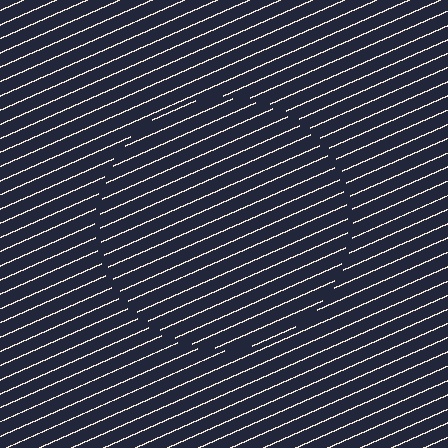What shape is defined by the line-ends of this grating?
An illusory circle. The interior of the shape contains the same grating, shifted by half a period — the contour is defined by the phase discontinuity where line-ends from the inner and outer gratings abut.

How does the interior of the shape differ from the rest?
The interior of the shape contains the same grating, shifted by half a period — the contour is defined by the phase discontinuity where line-ends from the inner and outer gratings abut.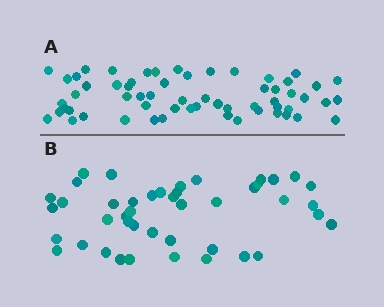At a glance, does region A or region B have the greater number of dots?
Region A (the top region) has more dots.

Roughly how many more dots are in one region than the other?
Region A has approximately 15 more dots than region B.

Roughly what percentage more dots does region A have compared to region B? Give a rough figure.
About 35% more.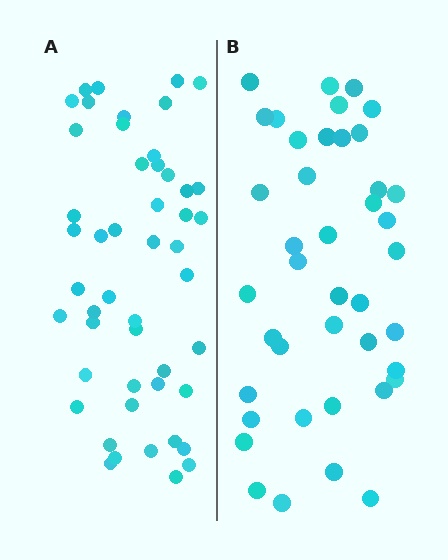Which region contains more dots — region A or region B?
Region A (the left region) has more dots.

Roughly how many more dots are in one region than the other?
Region A has roughly 8 or so more dots than region B.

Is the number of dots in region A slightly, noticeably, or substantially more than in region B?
Region A has only slightly more — the two regions are fairly close. The ratio is roughly 1.2 to 1.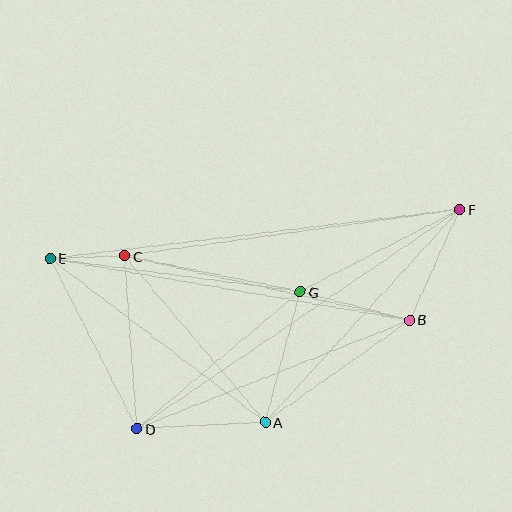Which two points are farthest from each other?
Points E and F are farthest from each other.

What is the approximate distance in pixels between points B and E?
The distance between B and E is approximately 365 pixels.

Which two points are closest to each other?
Points C and E are closest to each other.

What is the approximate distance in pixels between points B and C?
The distance between B and C is approximately 292 pixels.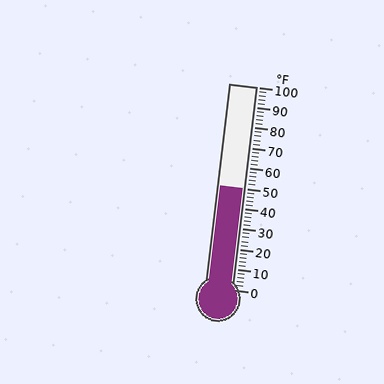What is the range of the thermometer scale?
The thermometer scale ranges from 0°F to 100°F.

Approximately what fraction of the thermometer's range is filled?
The thermometer is filled to approximately 50% of its range.